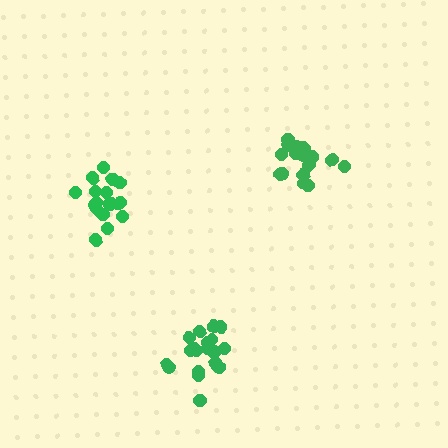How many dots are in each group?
Group 1: 17 dots, Group 2: 19 dots, Group 3: 20 dots (56 total).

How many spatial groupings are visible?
There are 3 spatial groupings.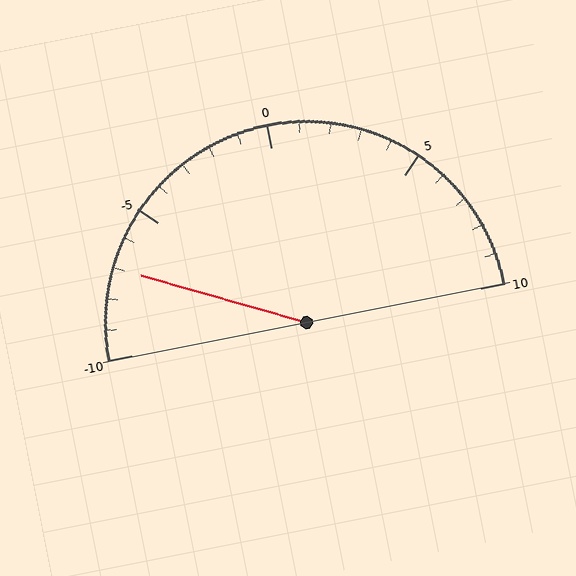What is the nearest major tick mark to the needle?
The nearest major tick mark is -5.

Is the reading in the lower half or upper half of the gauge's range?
The reading is in the lower half of the range (-10 to 10).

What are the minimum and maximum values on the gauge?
The gauge ranges from -10 to 10.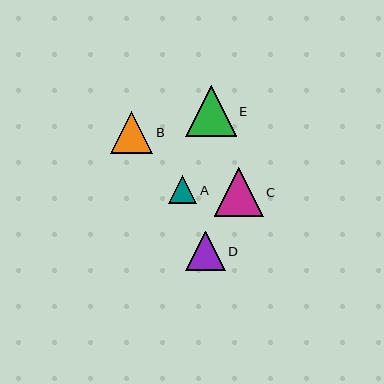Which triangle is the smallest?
Triangle A is the smallest with a size of approximately 28 pixels.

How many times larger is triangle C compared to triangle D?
Triangle C is approximately 1.2 times the size of triangle D.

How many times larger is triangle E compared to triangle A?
Triangle E is approximately 1.8 times the size of triangle A.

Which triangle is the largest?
Triangle E is the largest with a size of approximately 50 pixels.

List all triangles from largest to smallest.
From largest to smallest: E, C, B, D, A.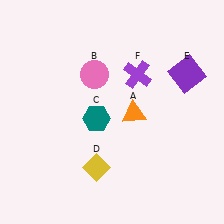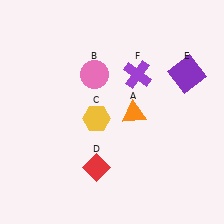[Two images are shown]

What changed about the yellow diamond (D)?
In Image 1, D is yellow. In Image 2, it changed to red.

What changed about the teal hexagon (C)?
In Image 1, C is teal. In Image 2, it changed to yellow.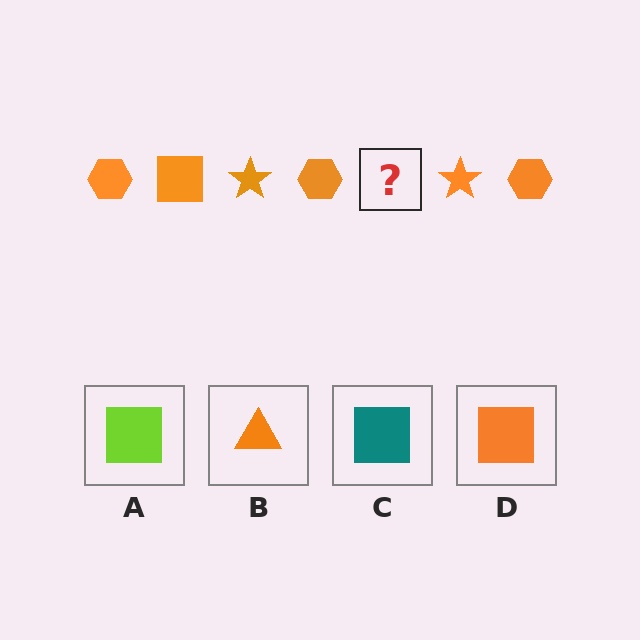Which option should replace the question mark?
Option D.